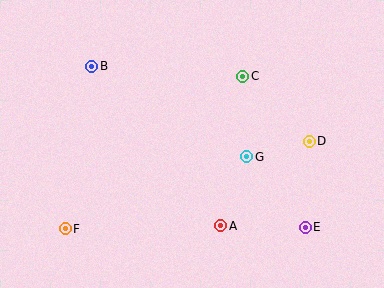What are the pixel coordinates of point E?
Point E is at (305, 227).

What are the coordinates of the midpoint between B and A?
The midpoint between B and A is at (156, 146).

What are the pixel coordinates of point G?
Point G is at (247, 157).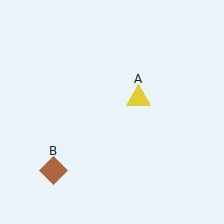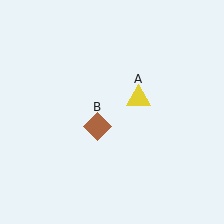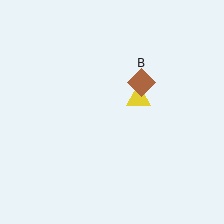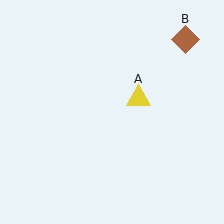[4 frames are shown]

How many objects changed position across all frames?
1 object changed position: brown diamond (object B).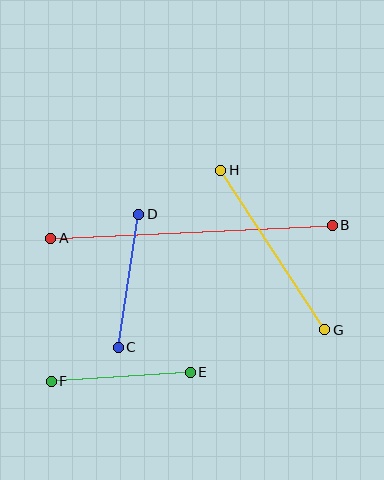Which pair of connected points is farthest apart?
Points A and B are farthest apart.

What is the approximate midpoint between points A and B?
The midpoint is at approximately (192, 232) pixels.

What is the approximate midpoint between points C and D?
The midpoint is at approximately (129, 281) pixels.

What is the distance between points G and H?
The distance is approximately 190 pixels.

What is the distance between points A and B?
The distance is approximately 282 pixels.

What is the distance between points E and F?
The distance is approximately 139 pixels.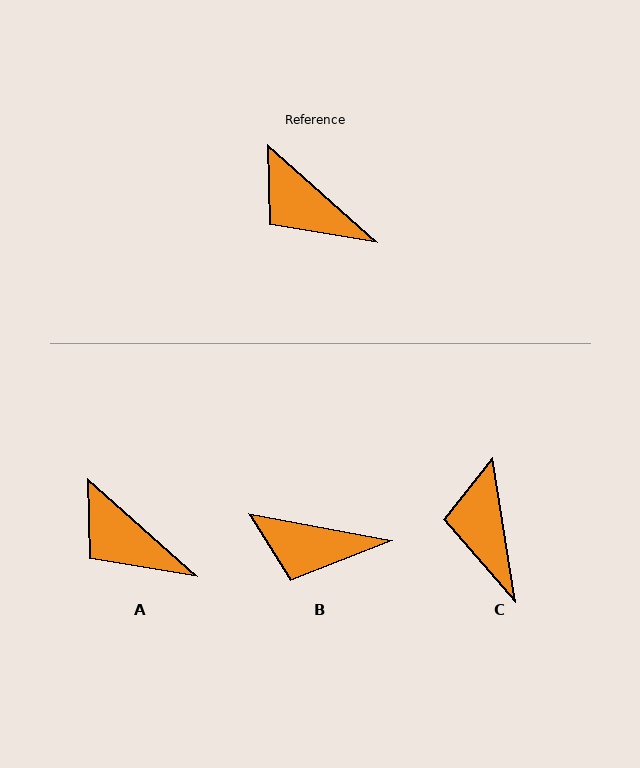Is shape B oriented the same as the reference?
No, it is off by about 31 degrees.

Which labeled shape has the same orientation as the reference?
A.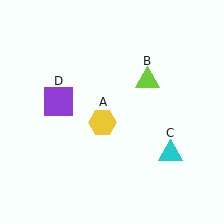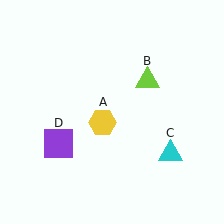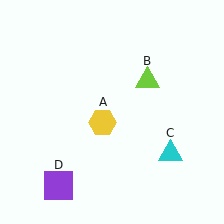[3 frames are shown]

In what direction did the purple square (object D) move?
The purple square (object D) moved down.